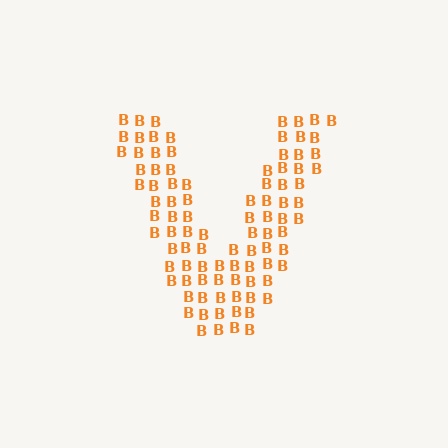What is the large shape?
The large shape is the letter V.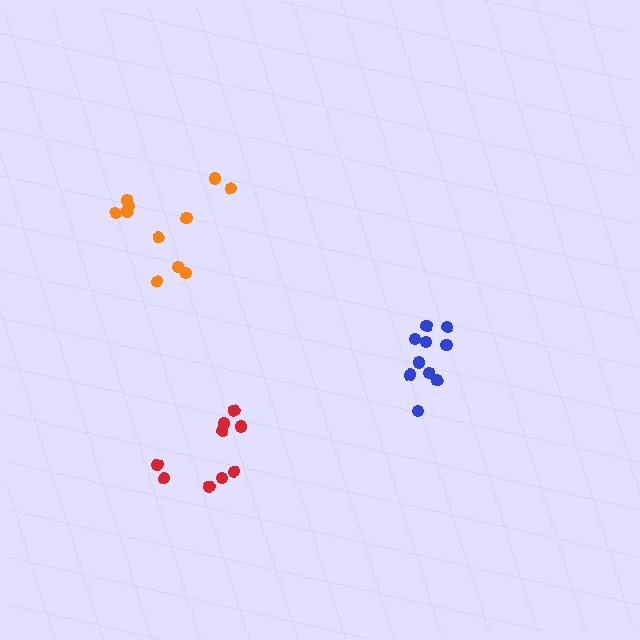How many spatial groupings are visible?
There are 3 spatial groupings.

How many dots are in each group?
Group 1: 10 dots, Group 2: 11 dots, Group 3: 9 dots (30 total).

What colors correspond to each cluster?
The clusters are colored: blue, orange, red.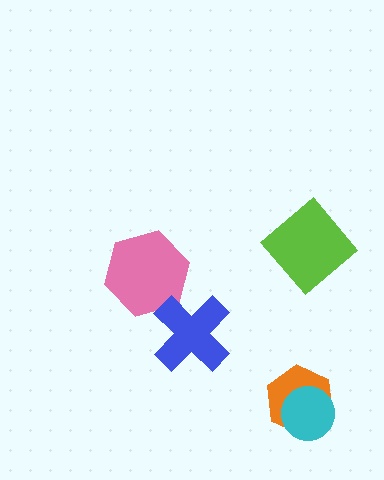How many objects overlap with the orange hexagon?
1 object overlaps with the orange hexagon.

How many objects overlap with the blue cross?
1 object overlaps with the blue cross.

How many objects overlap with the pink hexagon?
1 object overlaps with the pink hexagon.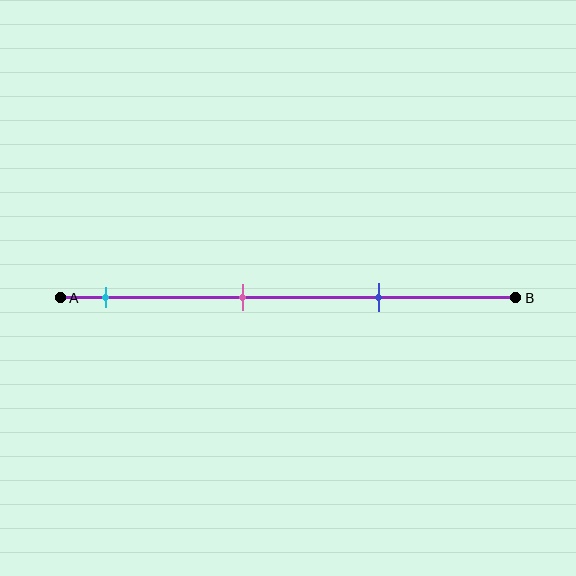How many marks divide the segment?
There are 3 marks dividing the segment.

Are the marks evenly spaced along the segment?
Yes, the marks are approximately evenly spaced.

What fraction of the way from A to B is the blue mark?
The blue mark is approximately 70% (0.7) of the way from A to B.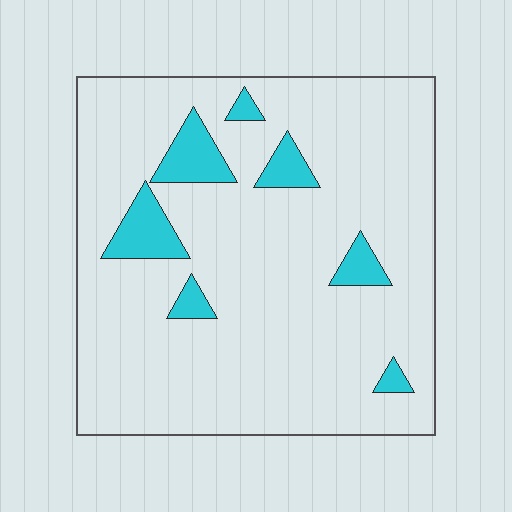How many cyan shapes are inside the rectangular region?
7.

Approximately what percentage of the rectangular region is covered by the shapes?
Approximately 10%.